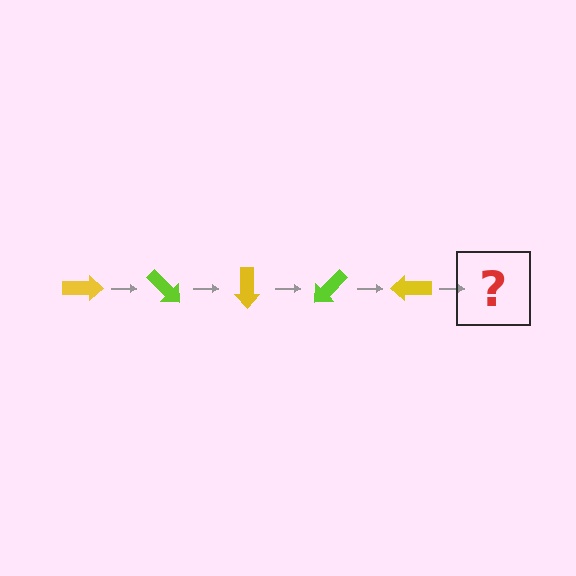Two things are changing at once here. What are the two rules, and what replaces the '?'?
The two rules are that it rotates 45 degrees each step and the color cycles through yellow and lime. The '?' should be a lime arrow, rotated 225 degrees from the start.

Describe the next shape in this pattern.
It should be a lime arrow, rotated 225 degrees from the start.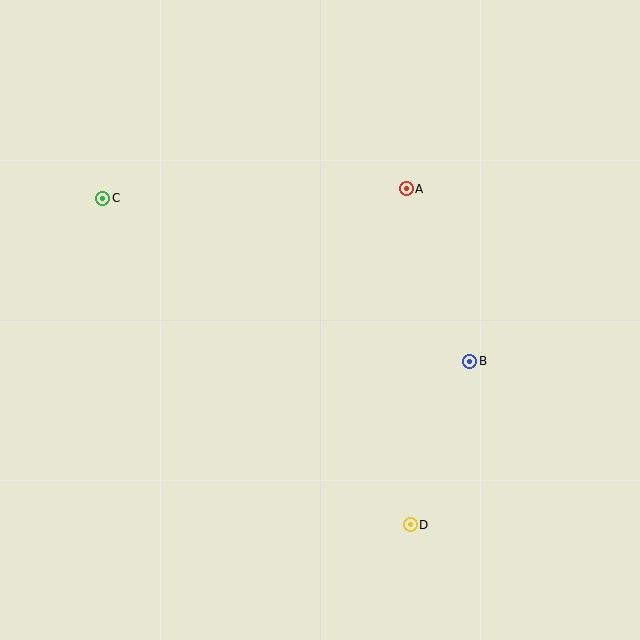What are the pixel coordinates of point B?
Point B is at (470, 361).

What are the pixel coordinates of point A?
Point A is at (406, 189).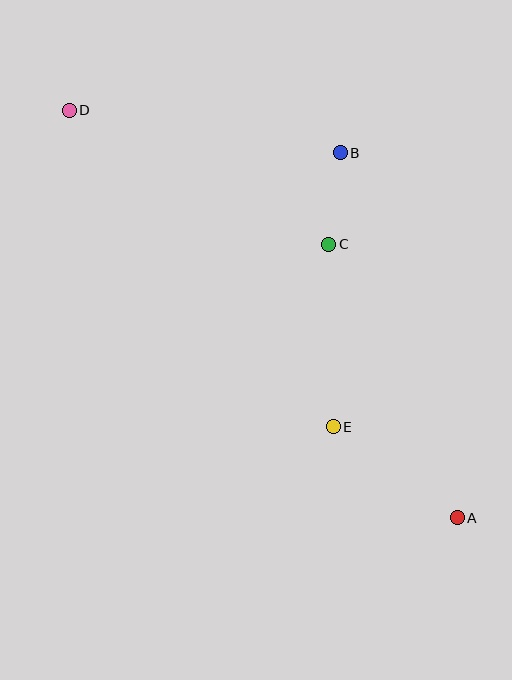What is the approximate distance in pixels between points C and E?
The distance between C and E is approximately 183 pixels.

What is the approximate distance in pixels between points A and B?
The distance between A and B is approximately 384 pixels.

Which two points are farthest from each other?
Points A and D are farthest from each other.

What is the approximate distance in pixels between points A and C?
The distance between A and C is approximately 302 pixels.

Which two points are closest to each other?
Points B and C are closest to each other.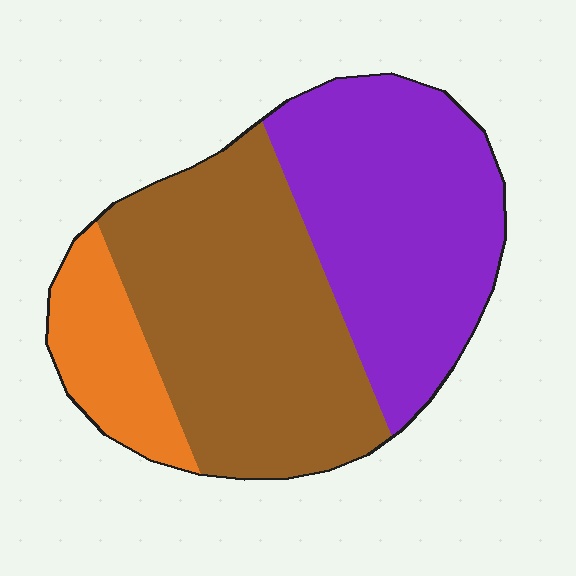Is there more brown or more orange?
Brown.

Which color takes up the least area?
Orange, at roughly 15%.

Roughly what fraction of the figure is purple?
Purple covers about 40% of the figure.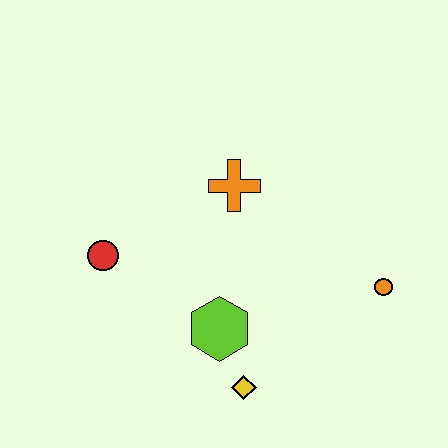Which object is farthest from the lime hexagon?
The orange circle is farthest from the lime hexagon.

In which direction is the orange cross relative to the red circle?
The orange cross is to the right of the red circle.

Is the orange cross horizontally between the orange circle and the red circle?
Yes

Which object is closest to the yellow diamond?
The lime hexagon is closest to the yellow diamond.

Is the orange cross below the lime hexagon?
No